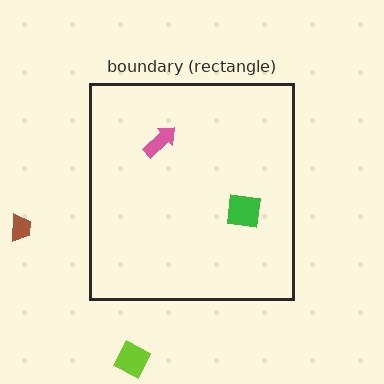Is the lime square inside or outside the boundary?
Outside.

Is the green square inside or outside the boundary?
Inside.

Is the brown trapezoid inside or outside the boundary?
Outside.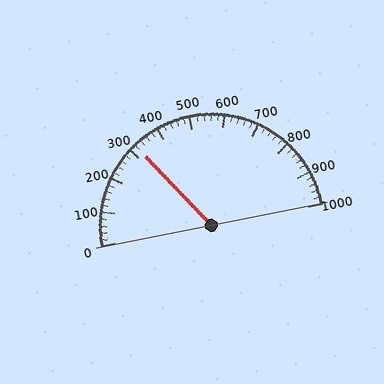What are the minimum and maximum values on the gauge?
The gauge ranges from 0 to 1000.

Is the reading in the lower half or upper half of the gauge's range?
The reading is in the lower half of the range (0 to 1000).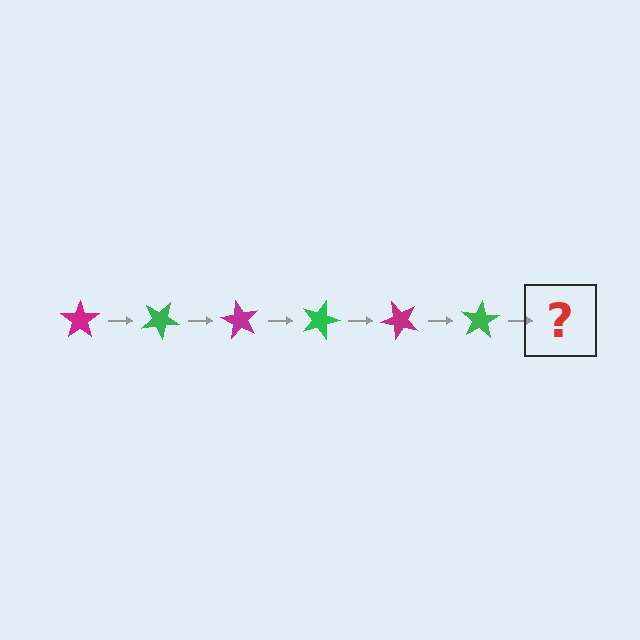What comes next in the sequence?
The next element should be a magenta star, rotated 180 degrees from the start.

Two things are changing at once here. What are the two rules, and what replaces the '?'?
The two rules are that it rotates 30 degrees each step and the color cycles through magenta and green. The '?' should be a magenta star, rotated 180 degrees from the start.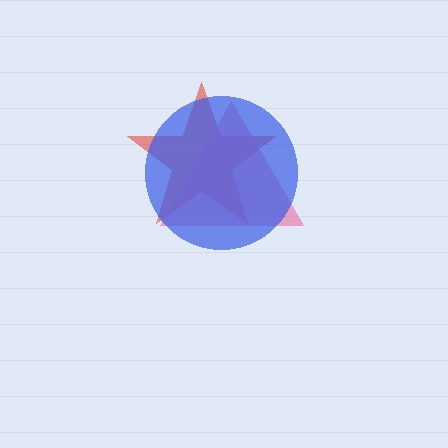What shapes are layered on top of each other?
The layered shapes are: a red star, a pink triangle, a blue circle.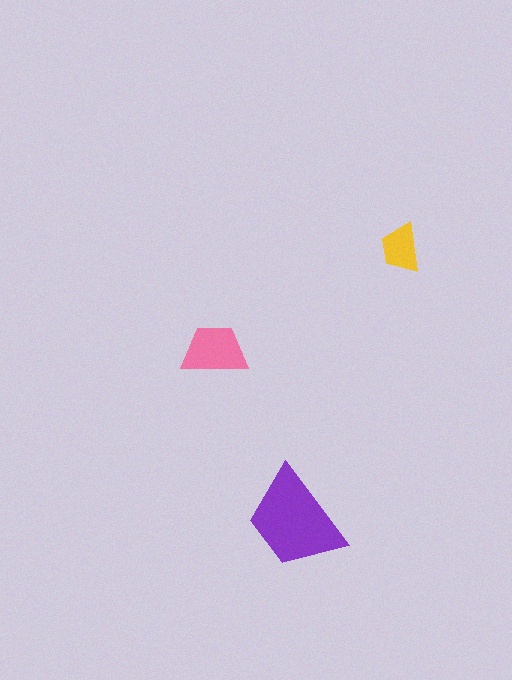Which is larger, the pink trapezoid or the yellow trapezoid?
The pink one.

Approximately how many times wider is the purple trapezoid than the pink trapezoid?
About 1.5 times wider.